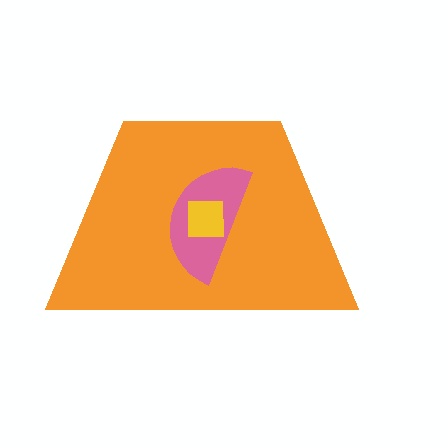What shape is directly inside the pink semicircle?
The yellow square.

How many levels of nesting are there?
3.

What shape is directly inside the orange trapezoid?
The pink semicircle.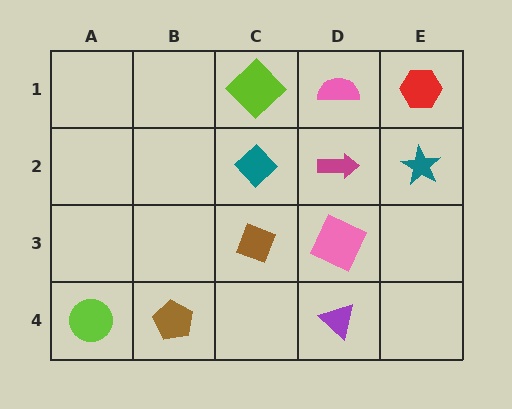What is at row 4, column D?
A purple triangle.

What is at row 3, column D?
A pink square.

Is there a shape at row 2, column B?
No, that cell is empty.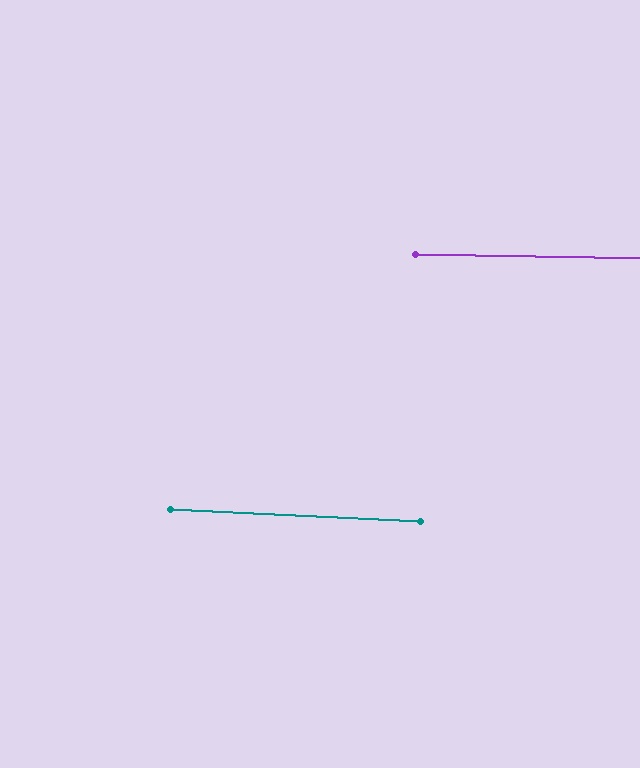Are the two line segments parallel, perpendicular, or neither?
Parallel — their directions differ by only 1.6°.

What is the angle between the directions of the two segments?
Approximately 2 degrees.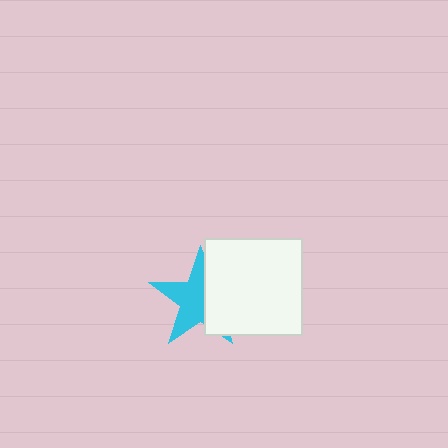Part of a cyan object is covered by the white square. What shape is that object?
It is a star.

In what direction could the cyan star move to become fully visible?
The cyan star could move left. That would shift it out from behind the white square entirely.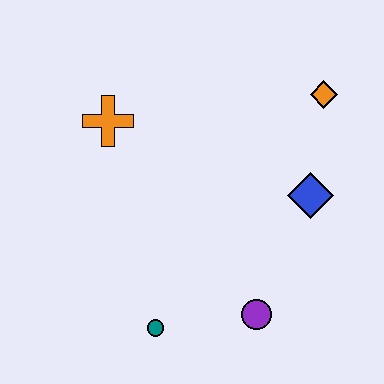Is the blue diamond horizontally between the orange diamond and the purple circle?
Yes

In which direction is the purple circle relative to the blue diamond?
The purple circle is below the blue diamond.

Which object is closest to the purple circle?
The teal circle is closest to the purple circle.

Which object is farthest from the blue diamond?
The orange cross is farthest from the blue diamond.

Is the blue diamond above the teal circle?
Yes